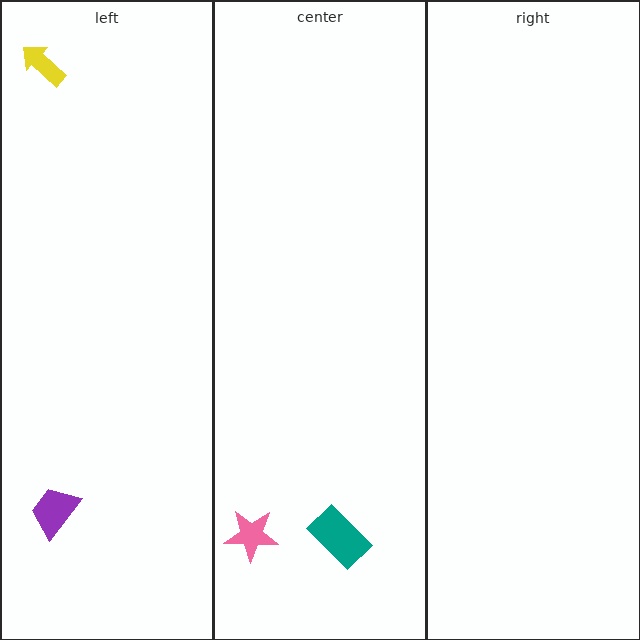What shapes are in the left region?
The purple trapezoid, the yellow arrow.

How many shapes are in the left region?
2.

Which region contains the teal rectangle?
The center region.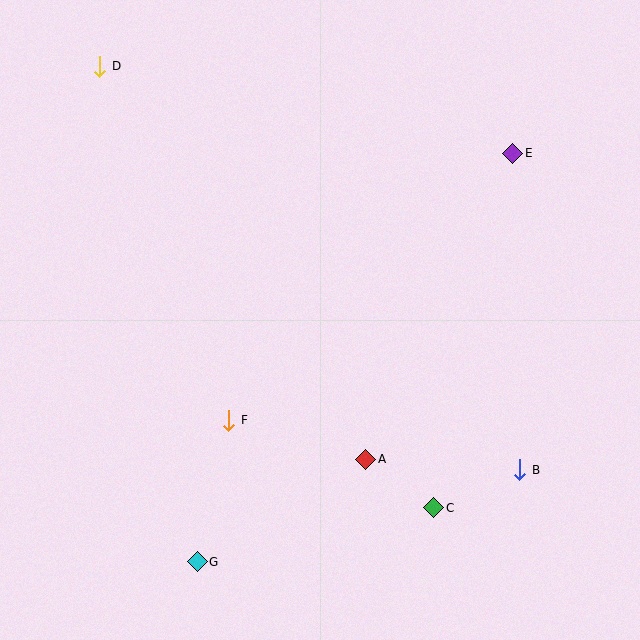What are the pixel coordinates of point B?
Point B is at (520, 470).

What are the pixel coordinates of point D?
Point D is at (100, 66).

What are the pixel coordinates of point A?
Point A is at (366, 459).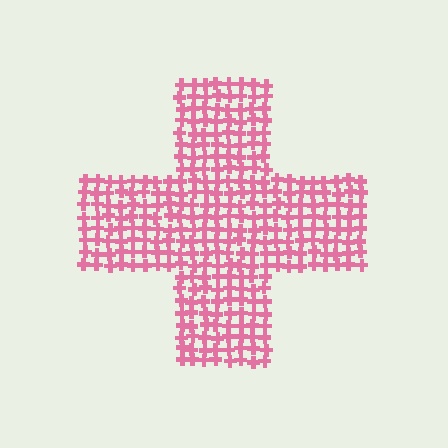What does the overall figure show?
The overall figure shows a cross.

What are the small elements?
The small elements are crosses.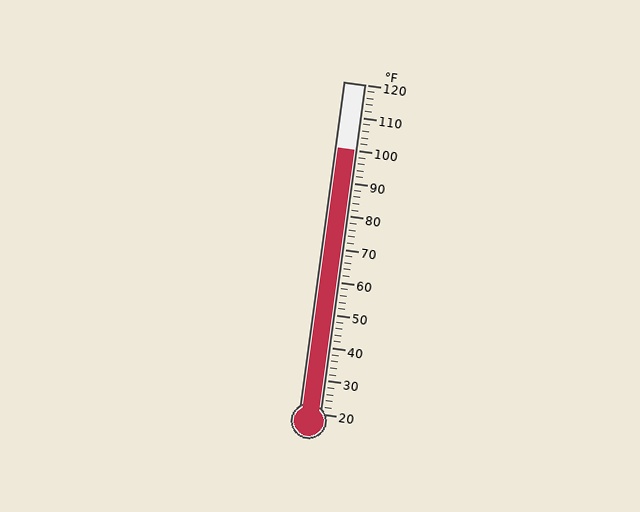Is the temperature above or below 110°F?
The temperature is below 110°F.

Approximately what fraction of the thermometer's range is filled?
The thermometer is filled to approximately 80% of its range.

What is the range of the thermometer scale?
The thermometer scale ranges from 20°F to 120°F.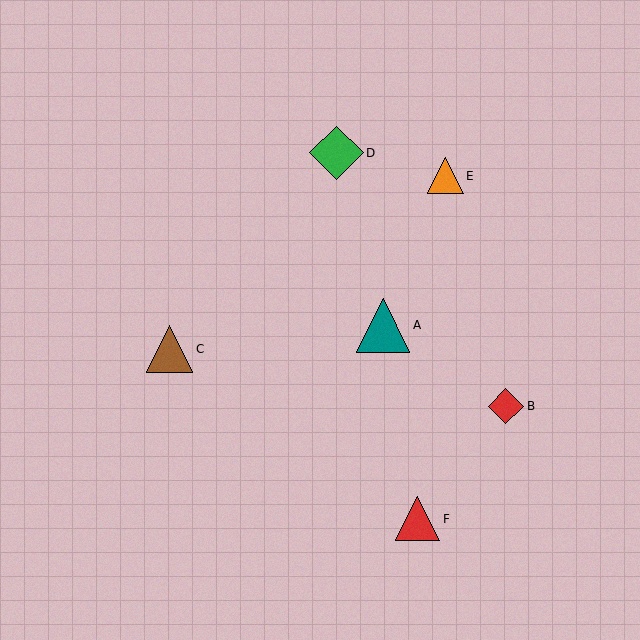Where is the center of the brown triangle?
The center of the brown triangle is at (170, 349).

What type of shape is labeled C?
Shape C is a brown triangle.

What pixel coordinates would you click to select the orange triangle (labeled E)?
Click at (446, 176) to select the orange triangle E.